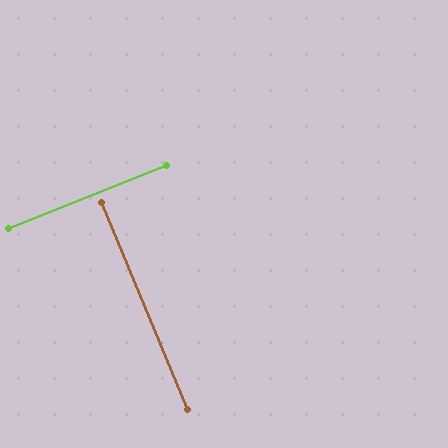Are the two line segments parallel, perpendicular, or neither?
Perpendicular — they meet at approximately 89°.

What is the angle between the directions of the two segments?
Approximately 89 degrees.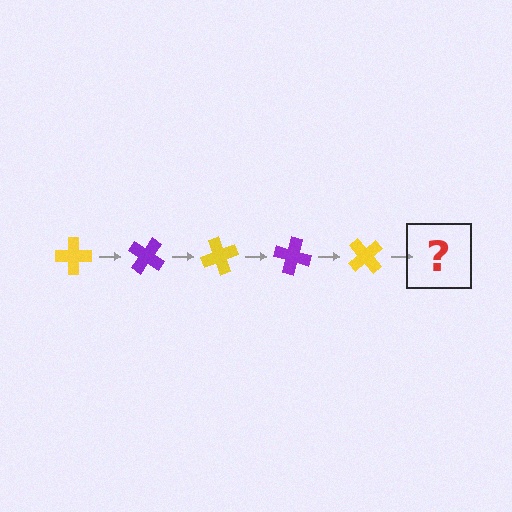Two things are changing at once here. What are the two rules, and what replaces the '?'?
The two rules are that it rotates 35 degrees each step and the color cycles through yellow and purple. The '?' should be a purple cross, rotated 175 degrees from the start.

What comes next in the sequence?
The next element should be a purple cross, rotated 175 degrees from the start.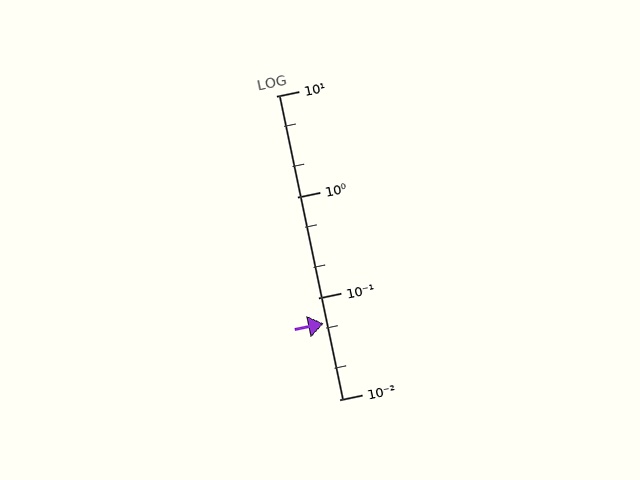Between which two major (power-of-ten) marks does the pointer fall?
The pointer is between 0.01 and 0.1.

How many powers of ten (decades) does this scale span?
The scale spans 3 decades, from 0.01 to 10.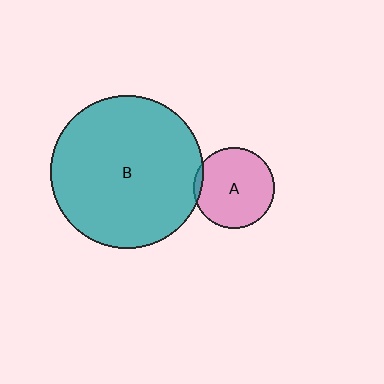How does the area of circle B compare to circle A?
Approximately 3.5 times.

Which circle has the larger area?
Circle B (teal).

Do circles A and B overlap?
Yes.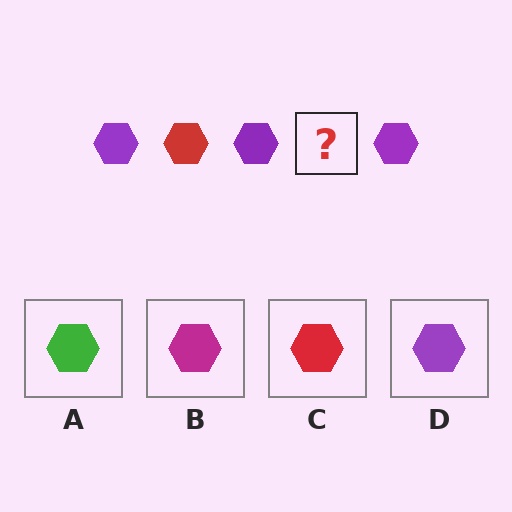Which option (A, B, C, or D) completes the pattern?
C.